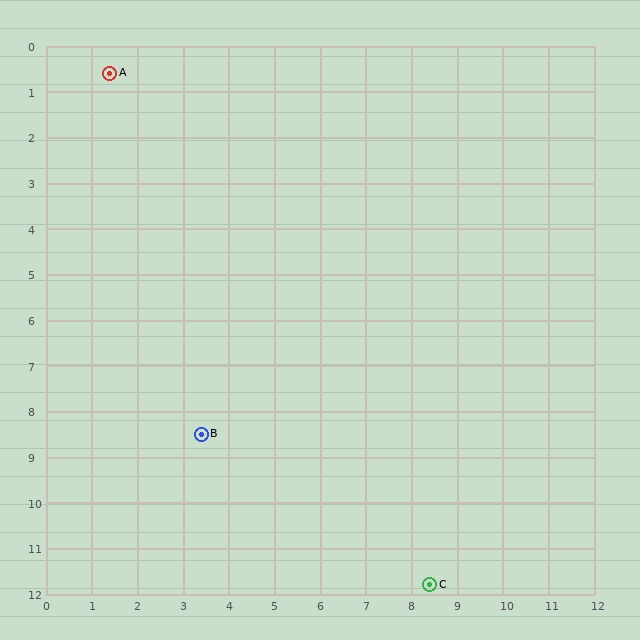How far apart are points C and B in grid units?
Points C and B are about 6.0 grid units apart.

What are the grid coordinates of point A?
Point A is at approximately (1.4, 0.6).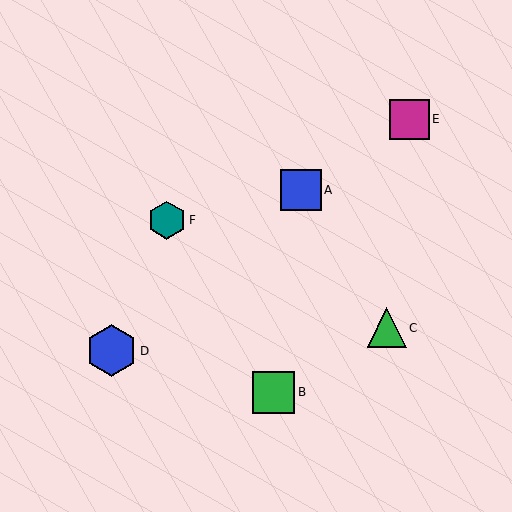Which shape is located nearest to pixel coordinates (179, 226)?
The teal hexagon (labeled F) at (167, 220) is nearest to that location.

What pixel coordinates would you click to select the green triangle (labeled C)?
Click at (387, 328) to select the green triangle C.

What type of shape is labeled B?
Shape B is a green square.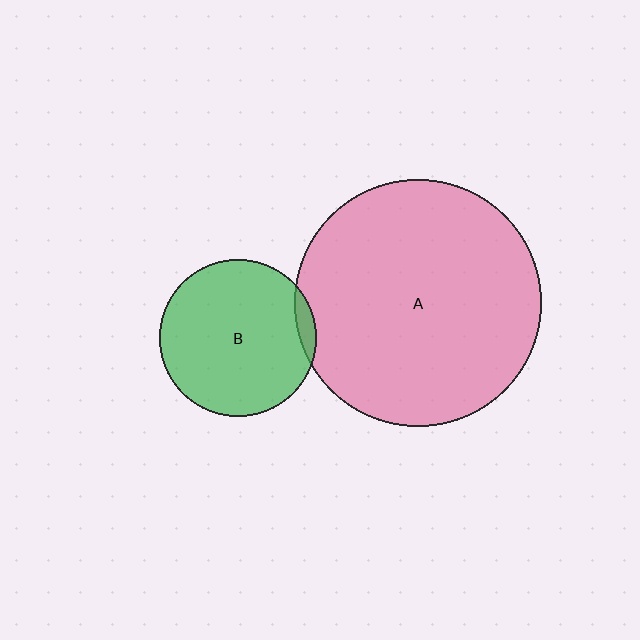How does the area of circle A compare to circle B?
Approximately 2.5 times.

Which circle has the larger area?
Circle A (pink).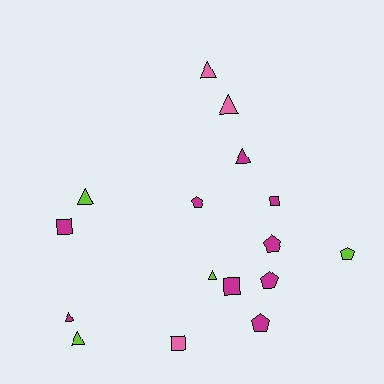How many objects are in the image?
There are 16 objects.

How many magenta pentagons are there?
There are 4 magenta pentagons.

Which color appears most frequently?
Magenta, with 9 objects.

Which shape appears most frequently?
Triangle, with 7 objects.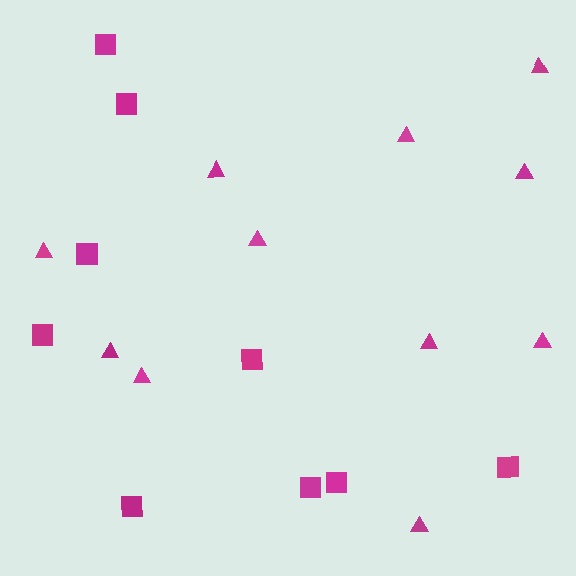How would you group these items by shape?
There are 2 groups: one group of triangles (11) and one group of squares (9).